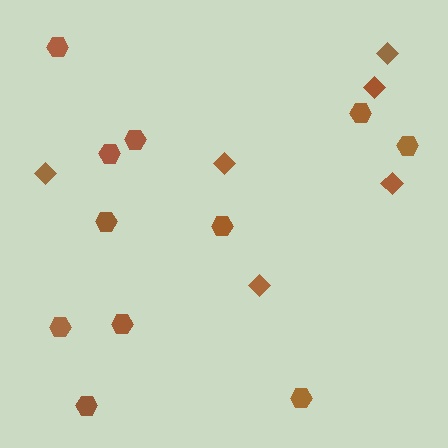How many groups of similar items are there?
There are 2 groups: one group of hexagons (11) and one group of diamonds (6).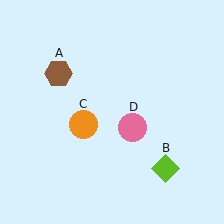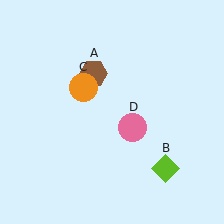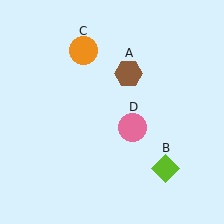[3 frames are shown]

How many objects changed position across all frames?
2 objects changed position: brown hexagon (object A), orange circle (object C).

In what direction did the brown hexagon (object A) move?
The brown hexagon (object A) moved right.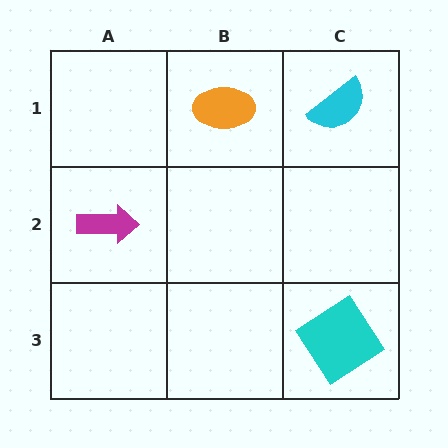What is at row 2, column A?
A magenta arrow.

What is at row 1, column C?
A cyan semicircle.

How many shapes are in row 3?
1 shape.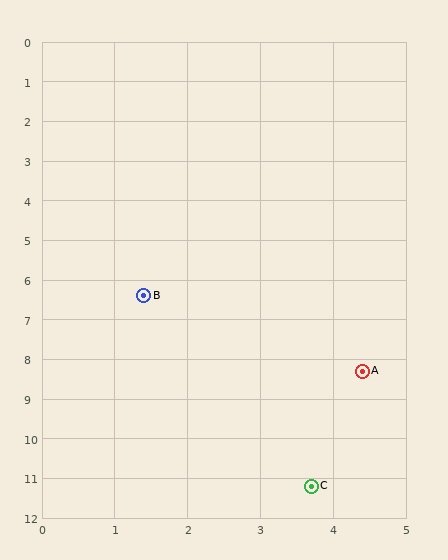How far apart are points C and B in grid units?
Points C and B are about 5.3 grid units apart.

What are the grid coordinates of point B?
Point B is at approximately (1.4, 6.4).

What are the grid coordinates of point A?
Point A is at approximately (4.4, 8.3).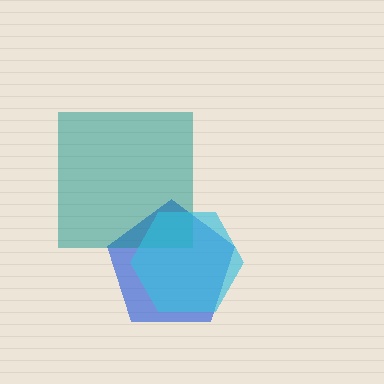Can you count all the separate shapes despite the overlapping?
Yes, there are 3 separate shapes.